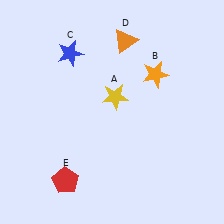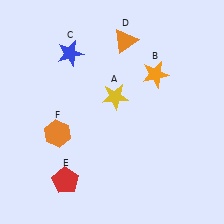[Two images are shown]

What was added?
An orange hexagon (F) was added in Image 2.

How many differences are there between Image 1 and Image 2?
There is 1 difference between the two images.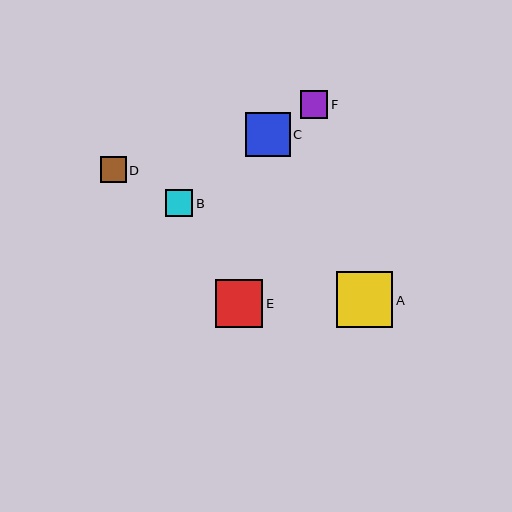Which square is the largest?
Square A is the largest with a size of approximately 56 pixels.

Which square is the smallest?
Square D is the smallest with a size of approximately 26 pixels.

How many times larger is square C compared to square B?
Square C is approximately 1.7 times the size of square B.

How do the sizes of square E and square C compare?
Square E and square C are approximately the same size.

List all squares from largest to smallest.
From largest to smallest: A, E, C, F, B, D.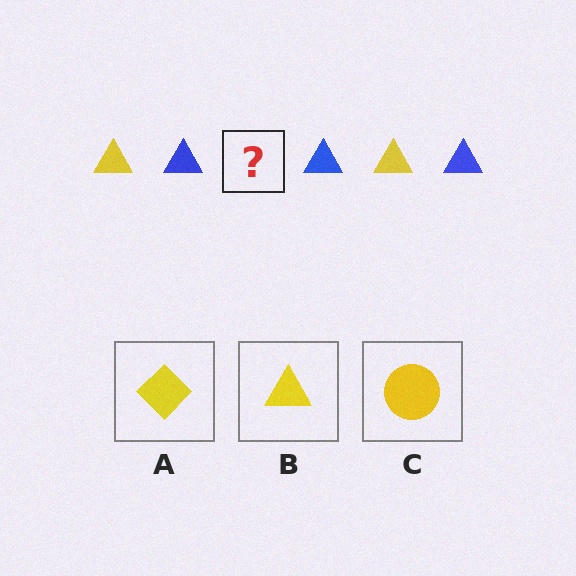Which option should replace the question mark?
Option B.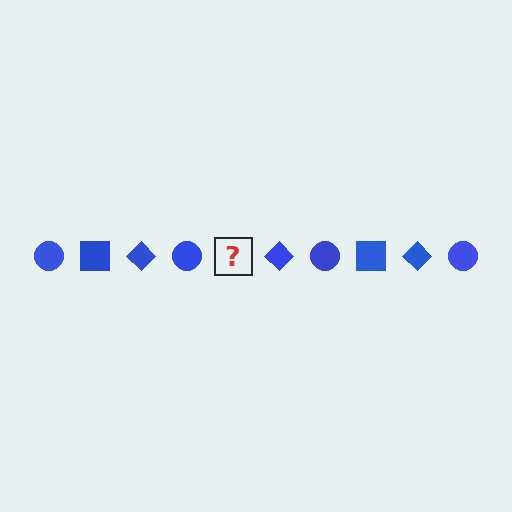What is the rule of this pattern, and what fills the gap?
The rule is that the pattern cycles through circle, square, diamond shapes in blue. The gap should be filled with a blue square.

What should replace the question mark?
The question mark should be replaced with a blue square.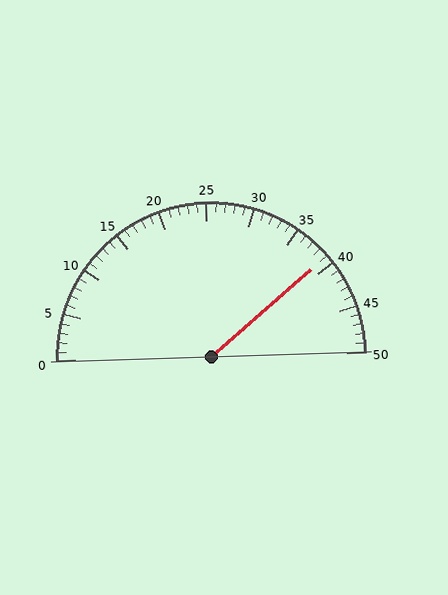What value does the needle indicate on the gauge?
The needle indicates approximately 39.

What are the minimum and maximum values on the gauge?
The gauge ranges from 0 to 50.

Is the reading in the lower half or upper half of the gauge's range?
The reading is in the upper half of the range (0 to 50).